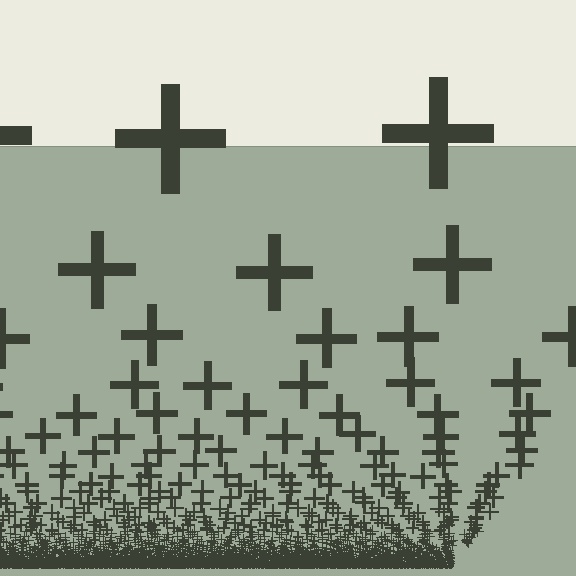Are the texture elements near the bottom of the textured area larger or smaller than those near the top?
Smaller. The gradient is inverted — elements near the bottom are smaller and denser.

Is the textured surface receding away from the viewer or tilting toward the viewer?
The surface appears to tilt toward the viewer. Texture elements get larger and sparser toward the top.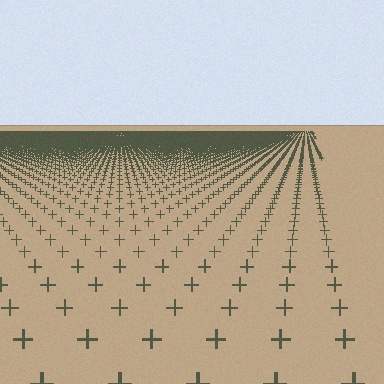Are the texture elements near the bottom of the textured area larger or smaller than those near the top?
Larger. Near the bottom, elements are closer to the viewer and appear at a bigger on-screen size.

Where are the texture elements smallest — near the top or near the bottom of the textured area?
Near the top.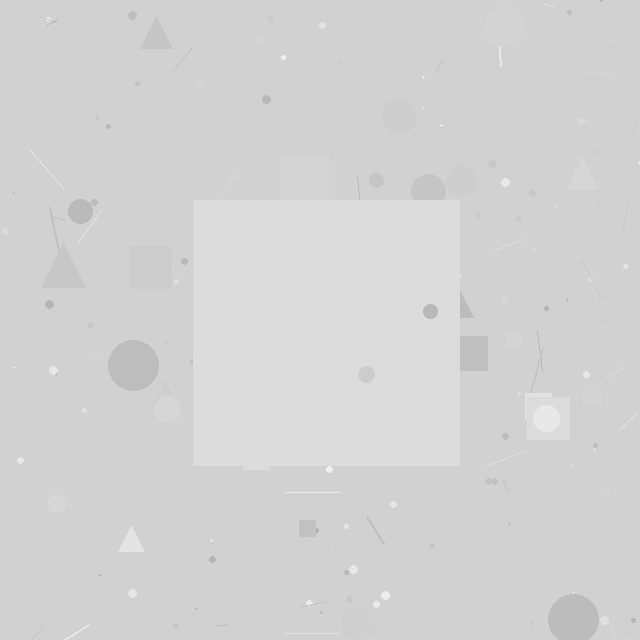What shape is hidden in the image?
A square is hidden in the image.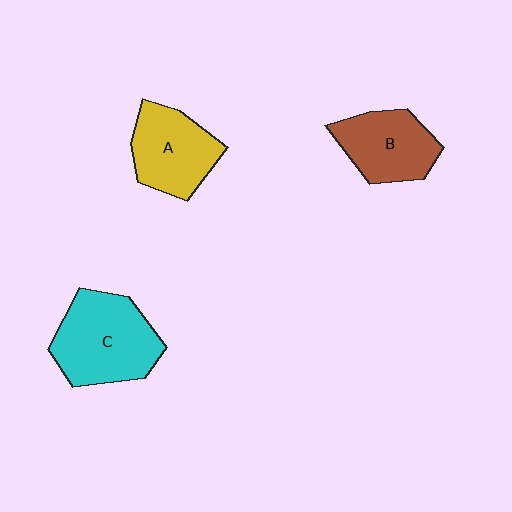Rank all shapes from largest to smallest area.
From largest to smallest: C (cyan), A (yellow), B (brown).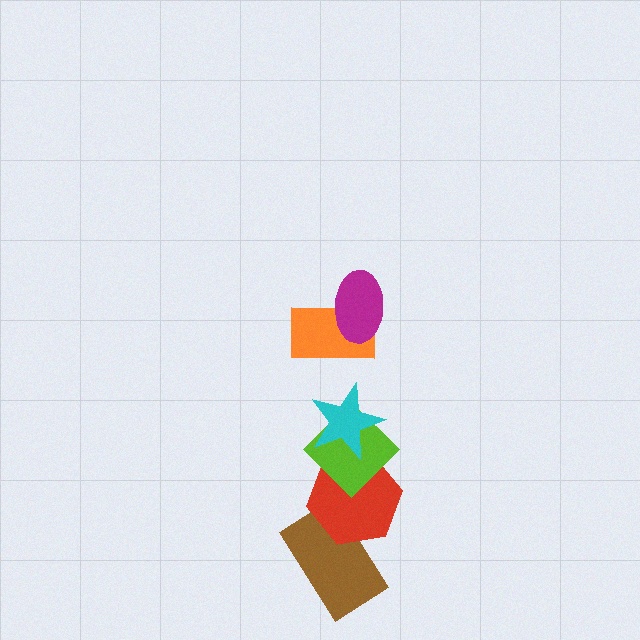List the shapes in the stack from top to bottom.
From top to bottom: the magenta ellipse, the orange rectangle, the cyan star, the lime diamond, the red hexagon, the brown rectangle.